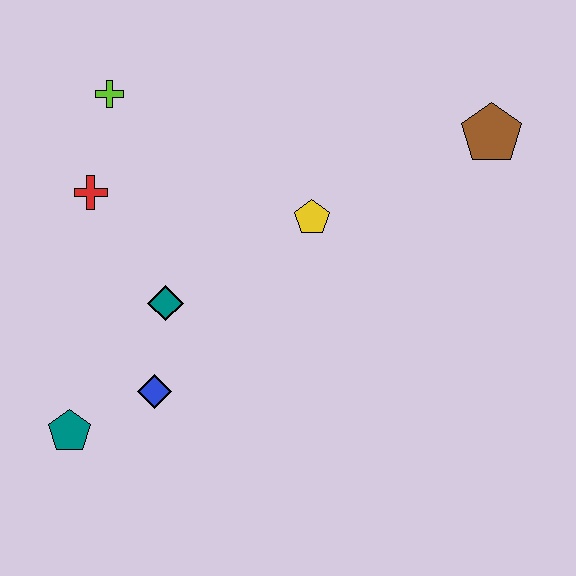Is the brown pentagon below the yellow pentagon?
No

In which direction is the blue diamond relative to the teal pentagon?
The blue diamond is to the right of the teal pentagon.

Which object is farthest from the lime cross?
The brown pentagon is farthest from the lime cross.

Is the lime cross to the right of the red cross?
Yes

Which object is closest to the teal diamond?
The blue diamond is closest to the teal diamond.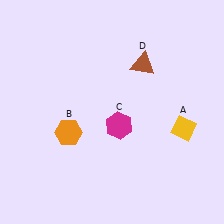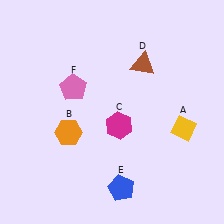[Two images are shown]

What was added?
A blue pentagon (E), a pink pentagon (F) were added in Image 2.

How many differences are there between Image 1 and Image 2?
There are 2 differences between the two images.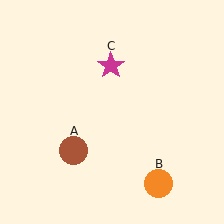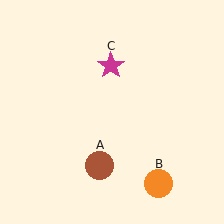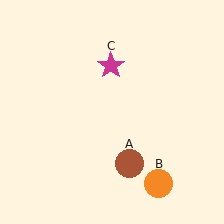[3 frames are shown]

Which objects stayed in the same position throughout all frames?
Orange circle (object B) and magenta star (object C) remained stationary.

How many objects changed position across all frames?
1 object changed position: brown circle (object A).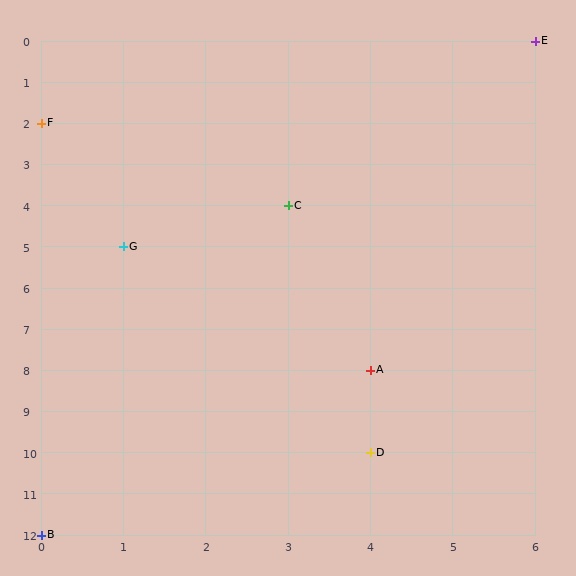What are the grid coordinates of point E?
Point E is at grid coordinates (6, 0).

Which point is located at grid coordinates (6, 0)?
Point E is at (6, 0).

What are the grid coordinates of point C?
Point C is at grid coordinates (3, 4).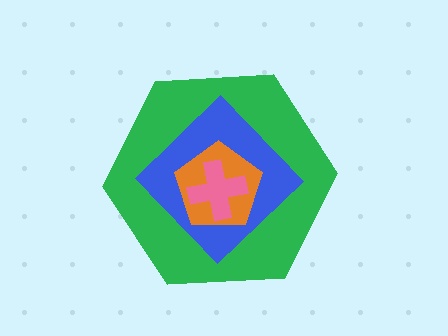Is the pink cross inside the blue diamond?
Yes.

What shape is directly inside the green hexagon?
The blue diamond.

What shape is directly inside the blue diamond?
The orange pentagon.